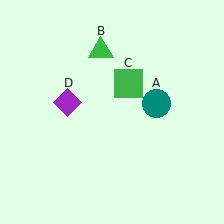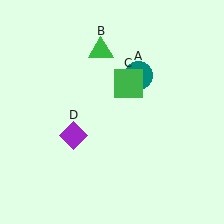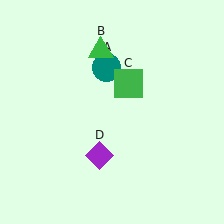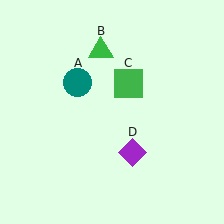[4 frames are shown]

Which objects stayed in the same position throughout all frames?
Green triangle (object B) and green square (object C) remained stationary.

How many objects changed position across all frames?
2 objects changed position: teal circle (object A), purple diamond (object D).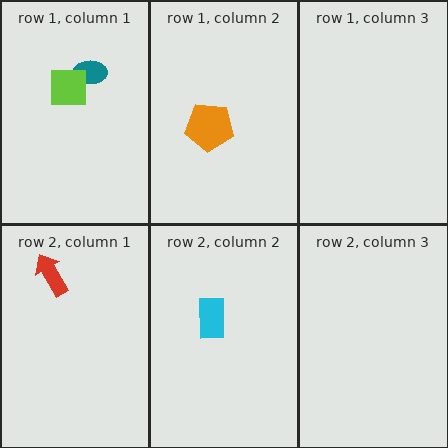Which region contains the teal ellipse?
The row 1, column 1 region.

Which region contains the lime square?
The row 1, column 1 region.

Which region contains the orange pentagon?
The row 1, column 2 region.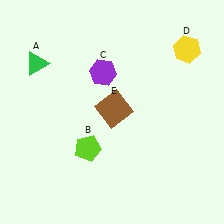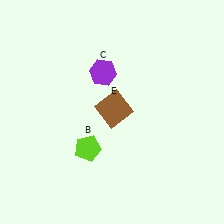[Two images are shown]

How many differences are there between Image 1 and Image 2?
There are 2 differences between the two images.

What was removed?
The yellow hexagon (D), the green triangle (A) were removed in Image 2.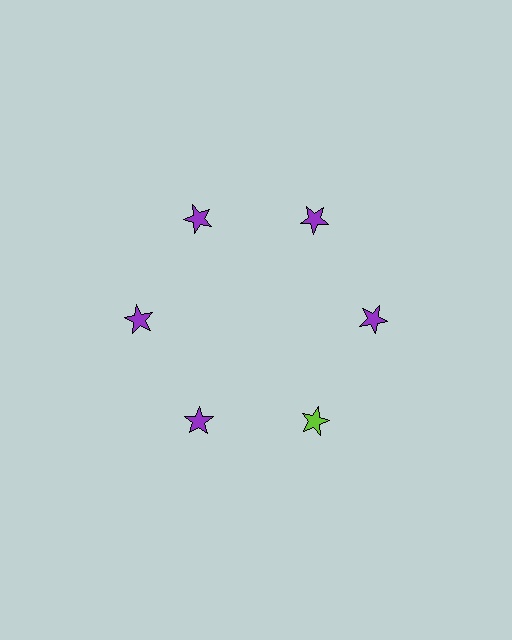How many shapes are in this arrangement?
There are 6 shapes arranged in a ring pattern.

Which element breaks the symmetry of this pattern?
The lime star at roughly the 5 o'clock position breaks the symmetry. All other shapes are purple stars.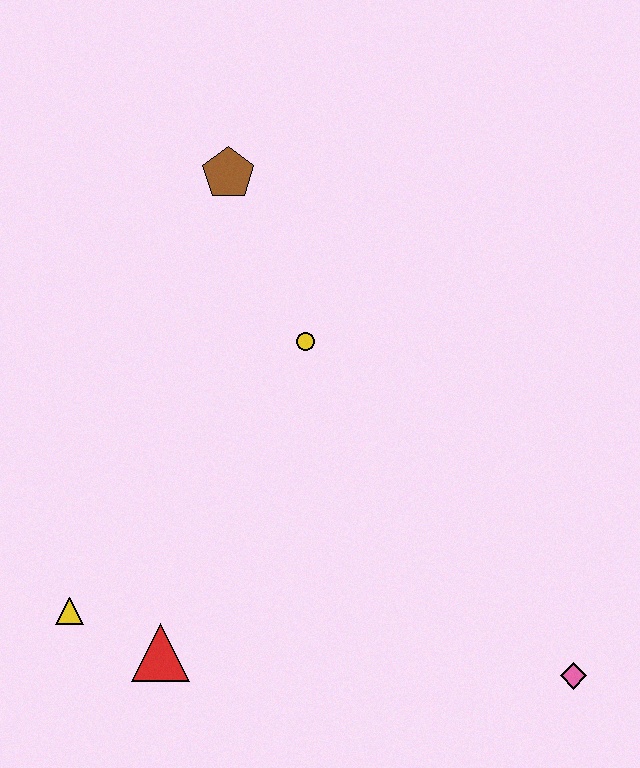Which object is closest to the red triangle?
The yellow triangle is closest to the red triangle.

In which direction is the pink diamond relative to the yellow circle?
The pink diamond is below the yellow circle.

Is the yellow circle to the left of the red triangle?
No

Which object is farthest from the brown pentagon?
The pink diamond is farthest from the brown pentagon.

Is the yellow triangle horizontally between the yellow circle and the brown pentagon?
No